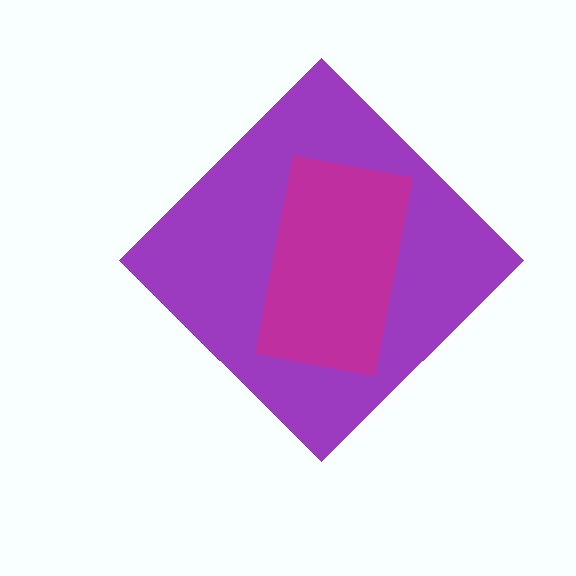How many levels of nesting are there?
2.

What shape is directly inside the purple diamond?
The magenta rectangle.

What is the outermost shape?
The purple diamond.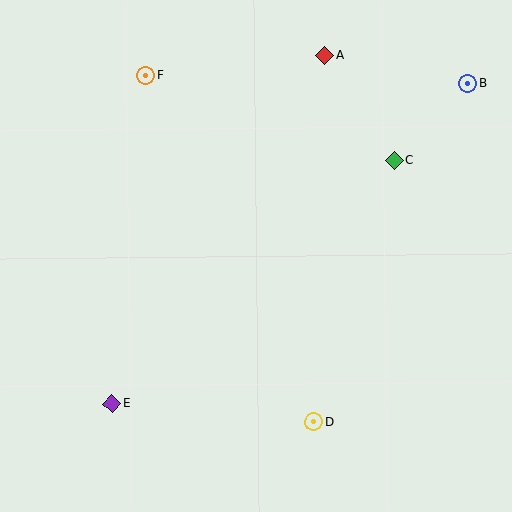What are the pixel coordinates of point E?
Point E is at (112, 404).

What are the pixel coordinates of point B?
Point B is at (468, 83).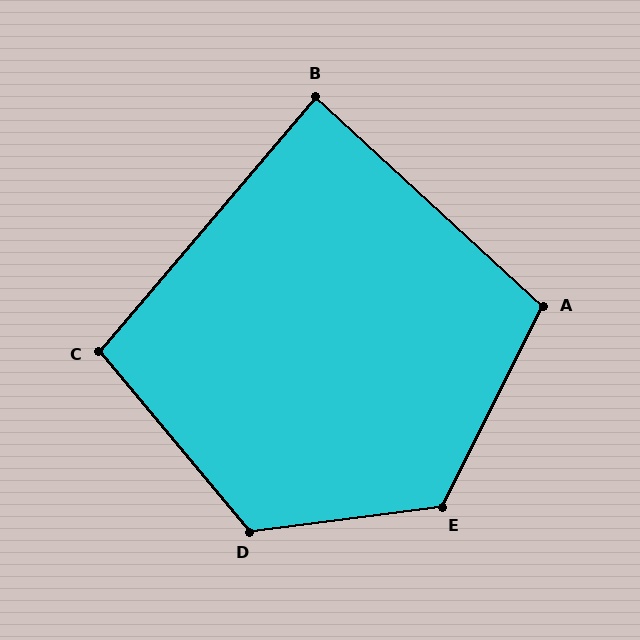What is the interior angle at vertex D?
Approximately 123 degrees (obtuse).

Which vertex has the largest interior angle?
E, at approximately 124 degrees.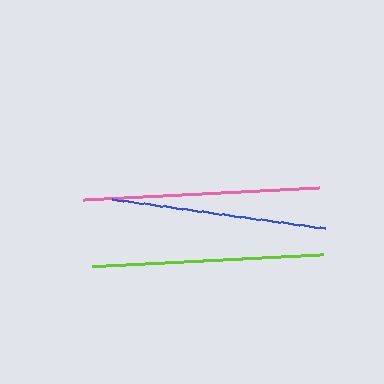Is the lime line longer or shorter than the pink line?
The pink line is longer than the lime line.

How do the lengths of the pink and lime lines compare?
The pink and lime lines are approximately the same length.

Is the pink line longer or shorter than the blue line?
The pink line is longer than the blue line.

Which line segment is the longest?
The pink line is the longest at approximately 235 pixels.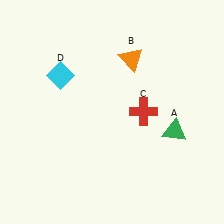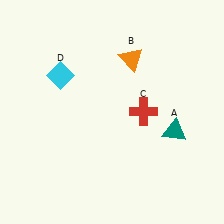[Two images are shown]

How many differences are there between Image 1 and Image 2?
There is 1 difference between the two images.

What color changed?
The triangle (A) changed from green in Image 1 to teal in Image 2.